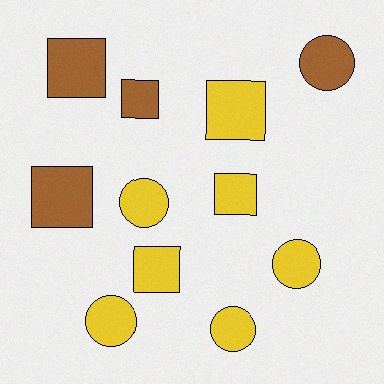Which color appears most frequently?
Yellow, with 7 objects.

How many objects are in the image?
There are 11 objects.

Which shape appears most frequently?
Square, with 6 objects.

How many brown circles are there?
There is 1 brown circle.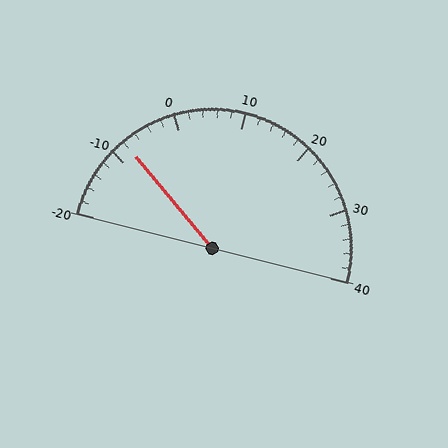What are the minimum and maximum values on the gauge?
The gauge ranges from -20 to 40.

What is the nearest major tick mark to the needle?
The nearest major tick mark is -10.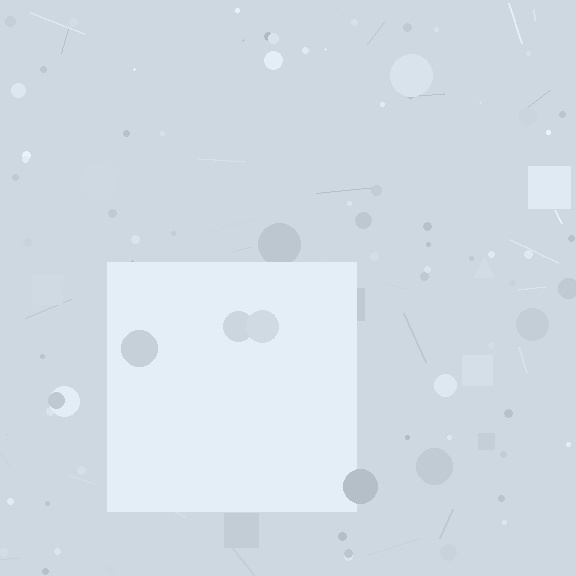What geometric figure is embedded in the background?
A square is embedded in the background.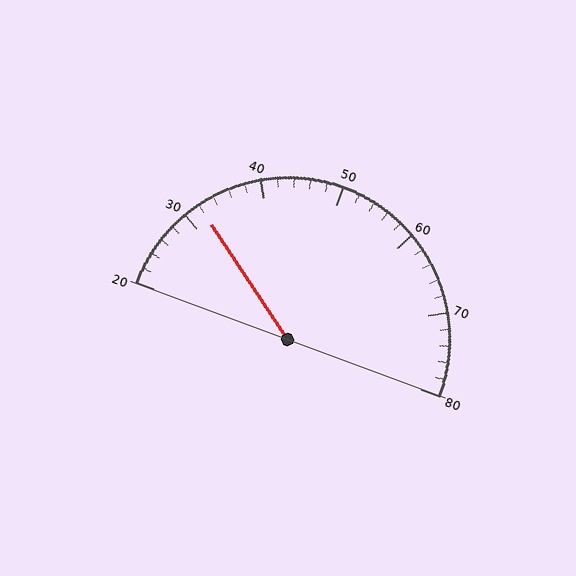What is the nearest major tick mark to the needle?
The nearest major tick mark is 30.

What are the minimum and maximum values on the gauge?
The gauge ranges from 20 to 80.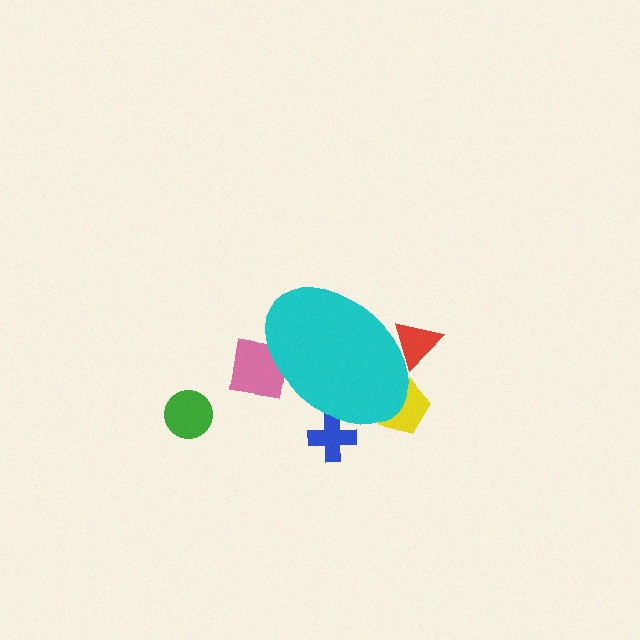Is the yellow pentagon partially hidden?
Yes, the yellow pentagon is partially hidden behind the cyan ellipse.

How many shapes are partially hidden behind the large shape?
4 shapes are partially hidden.